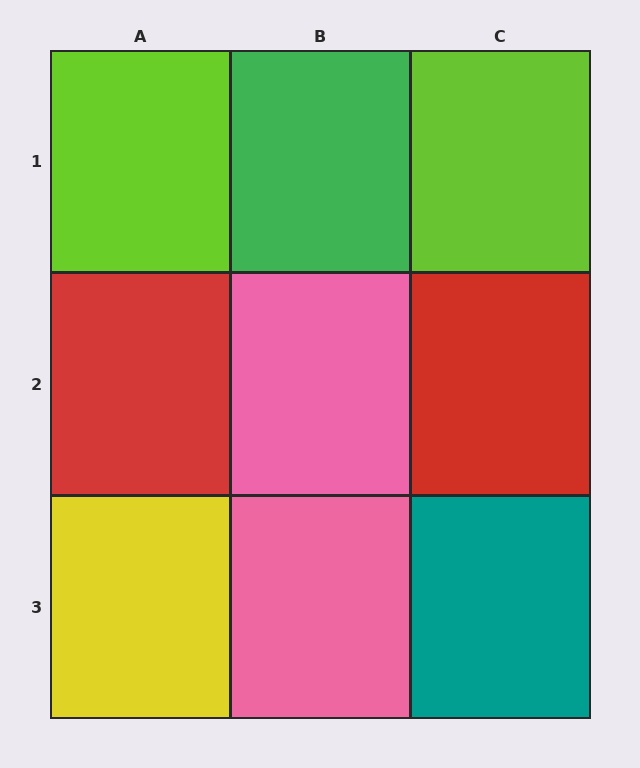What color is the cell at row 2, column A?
Red.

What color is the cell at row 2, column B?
Pink.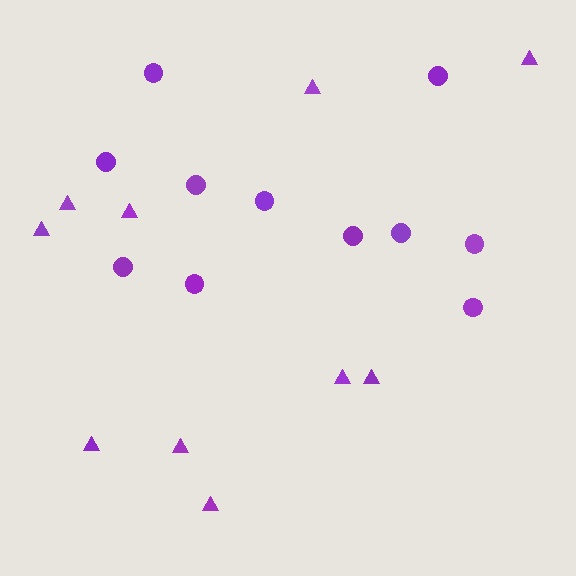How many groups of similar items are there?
There are 2 groups: one group of triangles (10) and one group of circles (11).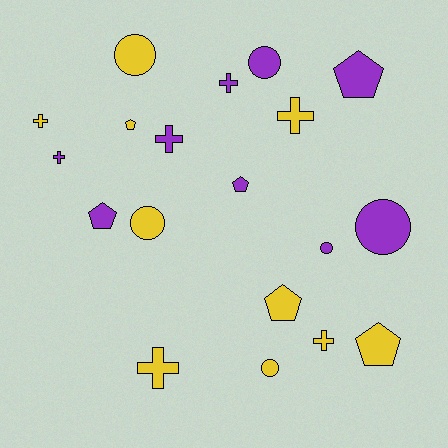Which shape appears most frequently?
Cross, with 7 objects.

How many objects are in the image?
There are 19 objects.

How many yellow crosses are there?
There are 4 yellow crosses.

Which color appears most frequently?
Yellow, with 10 objects.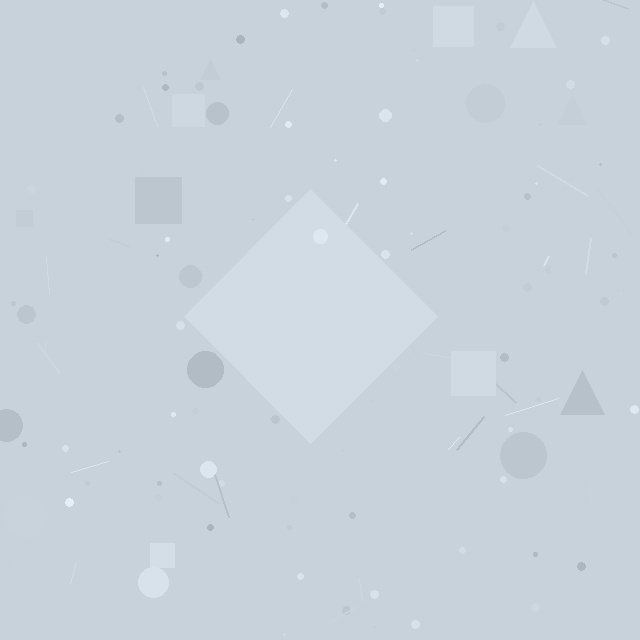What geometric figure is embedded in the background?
A diamond is embedded in the background.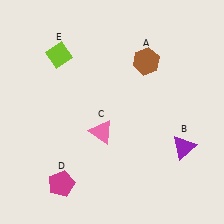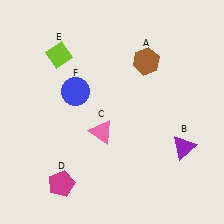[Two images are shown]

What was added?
A blue circle (F) was added in Image 2.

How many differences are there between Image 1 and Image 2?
There is 1 difference between the two images.